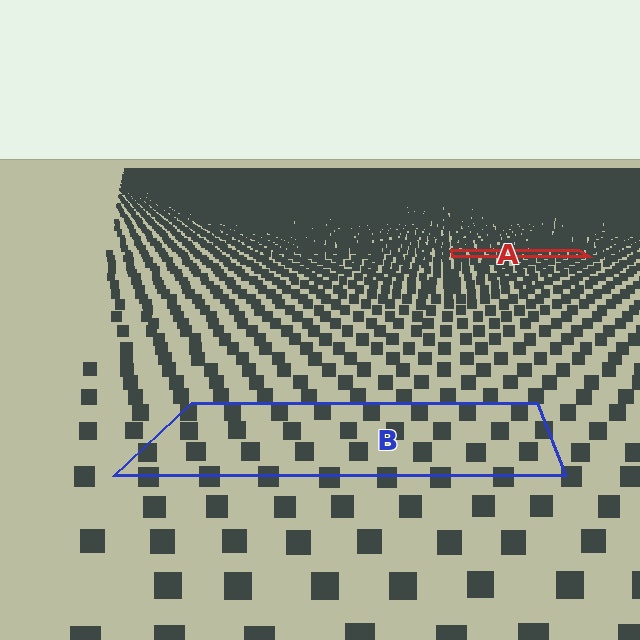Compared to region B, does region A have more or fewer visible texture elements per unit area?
Region A has more texture elements per unit area — they are packed more densely because it is farther away.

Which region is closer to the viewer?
Region B is closer. The texture elements there are larger and more spread out.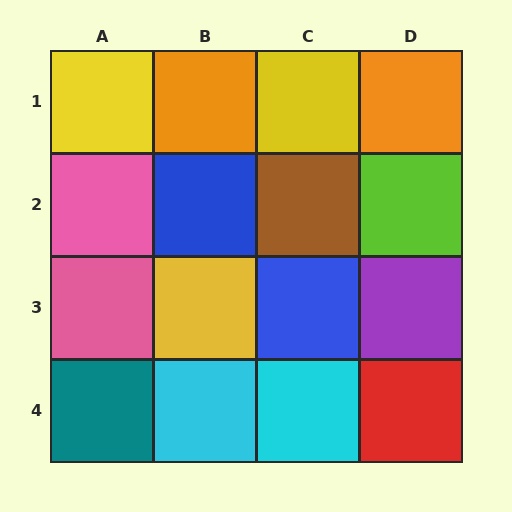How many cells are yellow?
3 cells are yellow.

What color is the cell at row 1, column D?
Orange.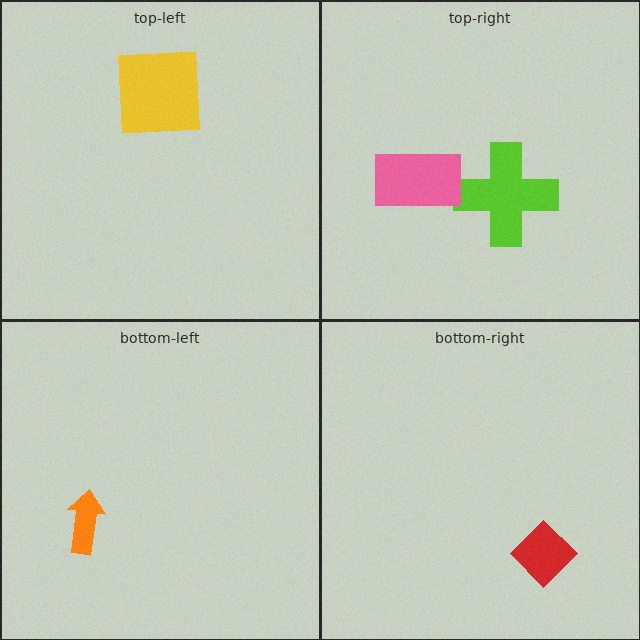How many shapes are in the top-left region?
1.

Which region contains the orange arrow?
The bottom-left region.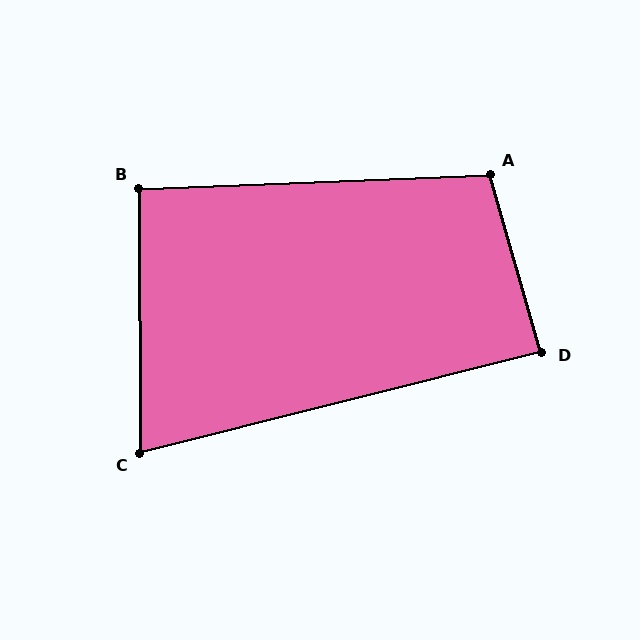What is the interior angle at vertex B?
Approximately 92 degrees (approximately right).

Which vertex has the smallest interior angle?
C, at approximately 76 degrees.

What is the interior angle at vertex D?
Approximately 88 degrees (approximately right).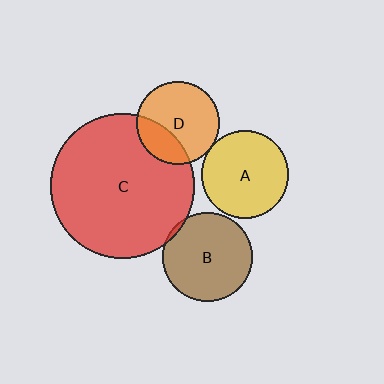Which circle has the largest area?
Circle C (red).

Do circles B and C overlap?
Yes.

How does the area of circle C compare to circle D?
Approximately 3.0 times.